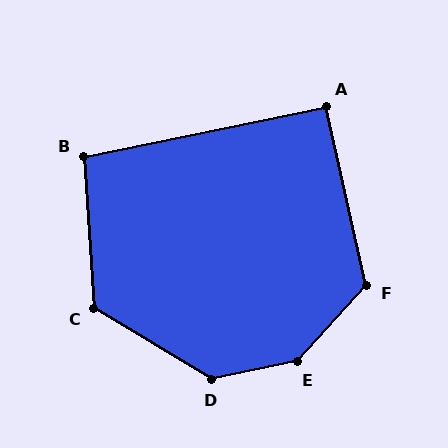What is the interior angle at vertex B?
Approximately 98 degrees (obtuse).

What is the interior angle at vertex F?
Approximately 125 degrees (obtuse).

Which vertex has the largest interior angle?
E, at approximately 144 degrees.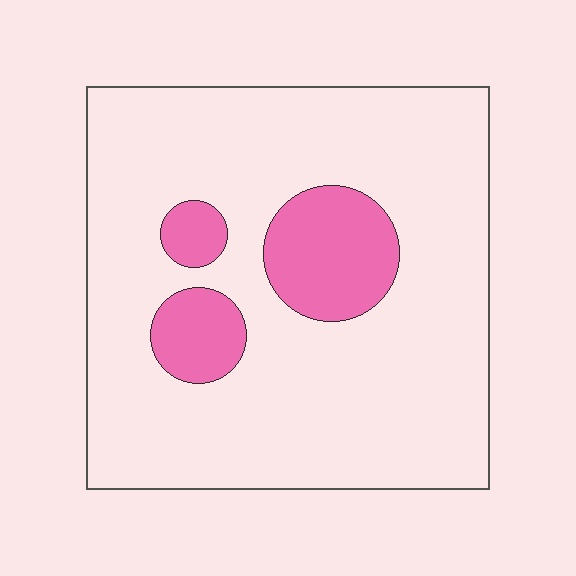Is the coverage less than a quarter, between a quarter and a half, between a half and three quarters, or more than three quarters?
Less than a quarter.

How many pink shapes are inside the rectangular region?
3.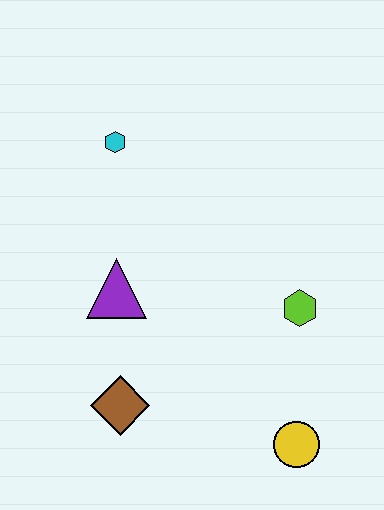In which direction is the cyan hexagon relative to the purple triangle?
The cyan hexagon is above the purple triangle.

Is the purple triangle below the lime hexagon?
No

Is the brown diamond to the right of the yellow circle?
No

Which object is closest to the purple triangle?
The brown diamond is closest to the purple triangle.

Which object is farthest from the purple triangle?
The yellow circle is farthest from the purple triangle.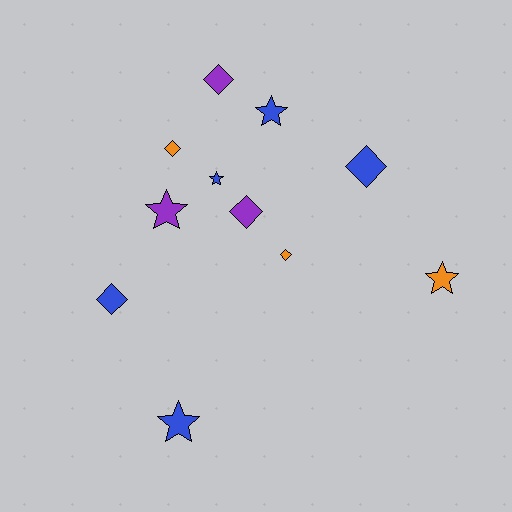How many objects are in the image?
There are 11 objects.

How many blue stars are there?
There are 3 blue stars.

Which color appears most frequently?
Blue, with 5 objects.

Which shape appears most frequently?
Diamond, with 6 objects.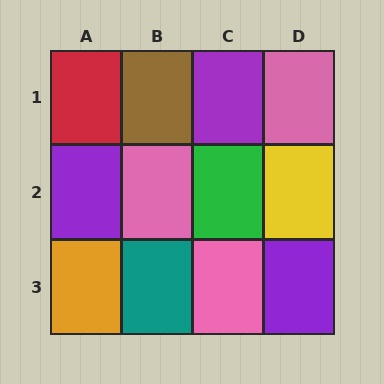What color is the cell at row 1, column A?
Red.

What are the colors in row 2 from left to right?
Purple, pink, green, yellow.